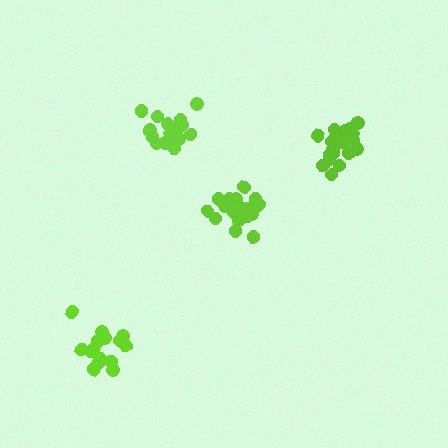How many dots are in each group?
Group 1: 19 dots, Group 2: 21 dots, Group 3: 16 dots, Group 4: 16 dots (72 total).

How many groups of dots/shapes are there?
There are 4 groups.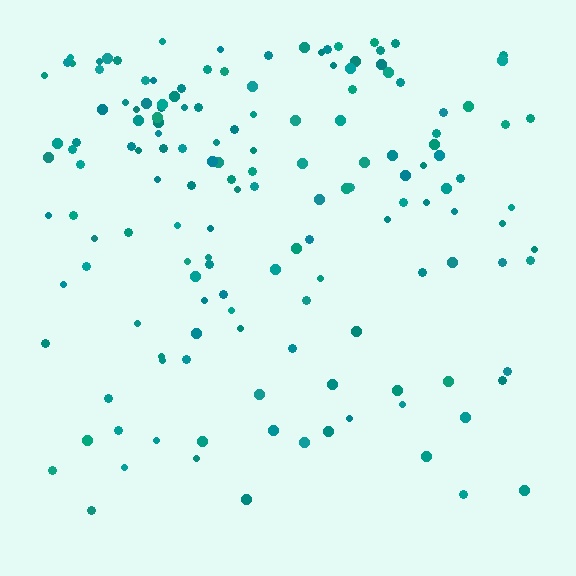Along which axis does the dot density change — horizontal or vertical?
Vertical.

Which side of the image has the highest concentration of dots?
The top.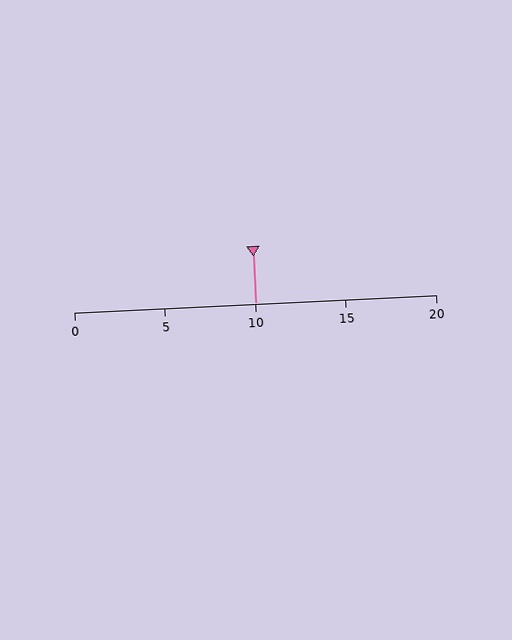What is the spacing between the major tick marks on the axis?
The major ticks are spaced 5 apart.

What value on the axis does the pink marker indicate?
The marker indicates approximately 10.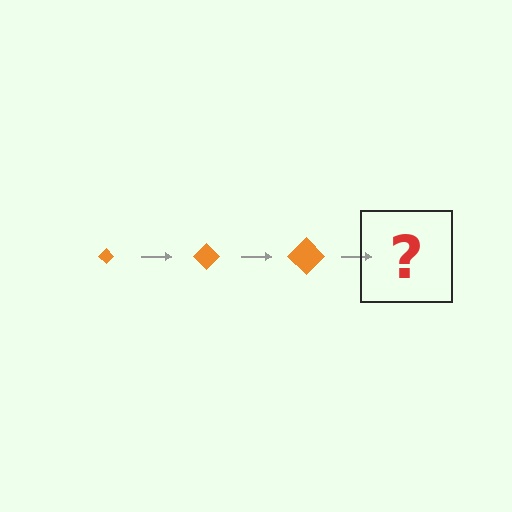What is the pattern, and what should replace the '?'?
The pattern is that the diamond gets progressively larger each step. The '?' should be an orange diamond, larger than the previous one.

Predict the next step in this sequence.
The next step is an orange diamond, larger than the previous one.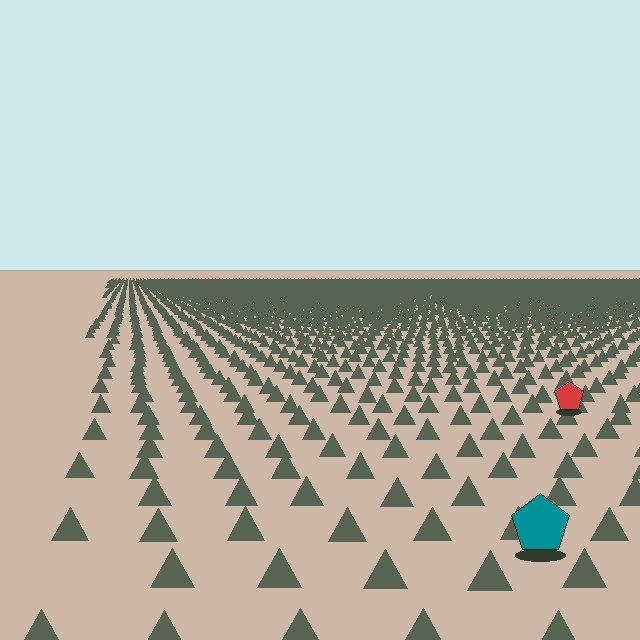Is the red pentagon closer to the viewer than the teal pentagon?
No. The teal pentagon is closer — you can tell from the texture gradient: the ground texture is coarser near it.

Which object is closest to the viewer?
The teal pentagon is closest. The texture marks near it are larger and more spread out.